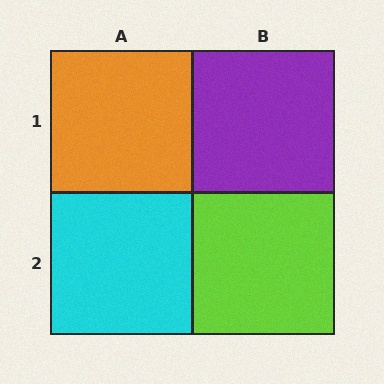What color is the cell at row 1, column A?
Orange.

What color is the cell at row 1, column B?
Purple.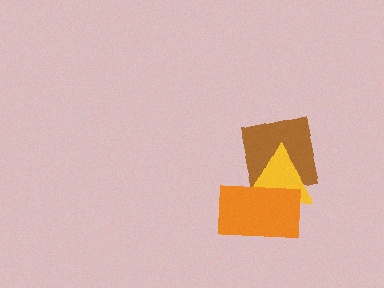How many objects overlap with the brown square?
2 objects overlap with the brown square.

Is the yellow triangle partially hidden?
Yes, it is partially covered by another shape.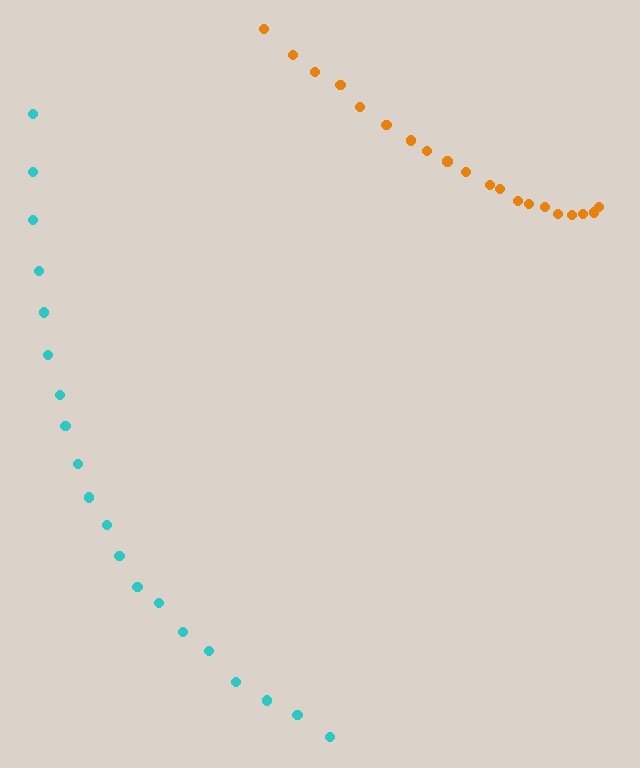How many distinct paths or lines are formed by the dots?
There are 2 distinct paths.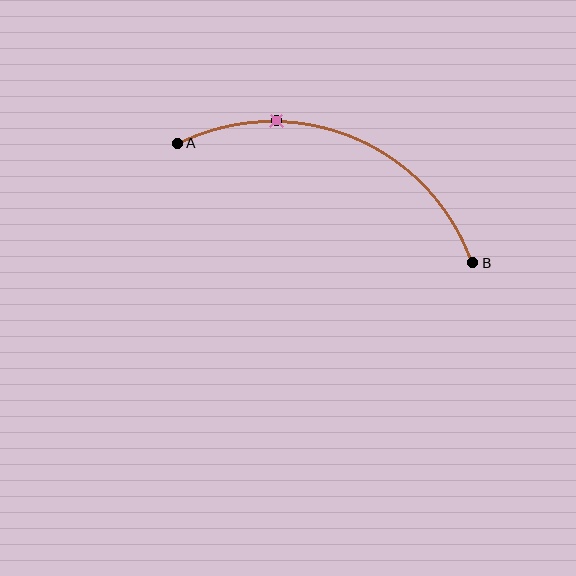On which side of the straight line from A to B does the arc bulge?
The arc bulges above the straight line connecting A and B.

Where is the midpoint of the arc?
The arc midpoint is the point on the curve farthest from the straight line joining A and B. It sits above that line.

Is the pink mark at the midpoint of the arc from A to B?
No. The pink mark lies on the arc but is closer to endpoint A. The arc midpoint would be at the point on the curve equidistant along the arc from both A and B.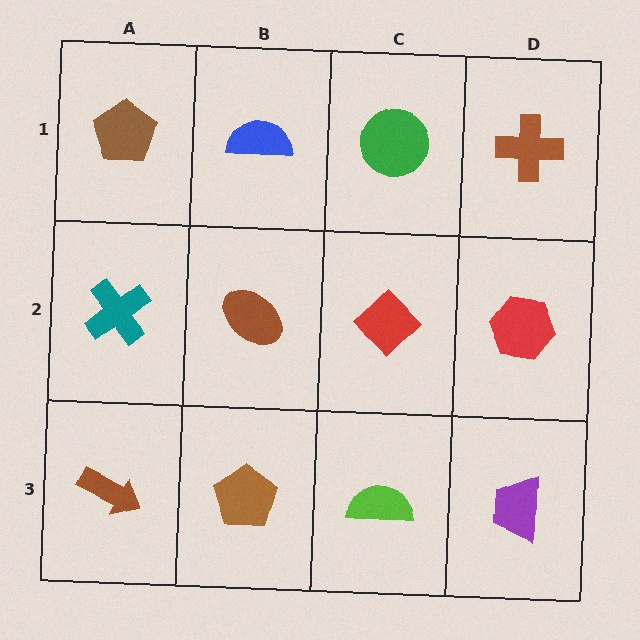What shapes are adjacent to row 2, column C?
A green circle (row 1, column C), a lime semicircle (row 3, column C), a brown ellipse (row 2, column B), a red hexagon (row 2, column D).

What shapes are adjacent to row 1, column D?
A red hexagon (row 2, column D), a green circle (row 1, column C).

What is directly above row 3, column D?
A red hexagon.